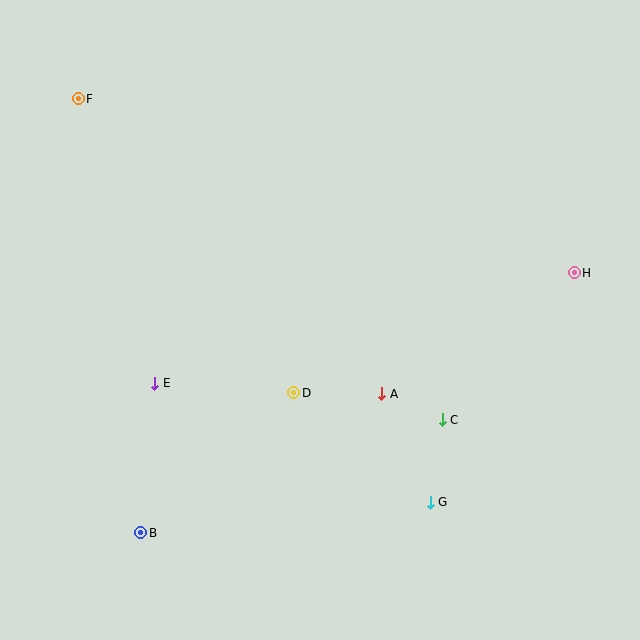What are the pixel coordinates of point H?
Point H is at (574, 273).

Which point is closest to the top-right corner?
Point H is closest to the top-right corner.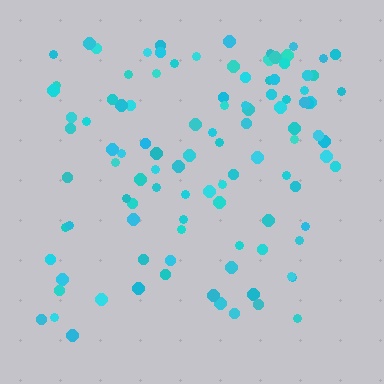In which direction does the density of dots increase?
From bottom to top, with the top side densest.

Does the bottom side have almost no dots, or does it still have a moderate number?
Still a moderate number, just noticeably fewer than the top.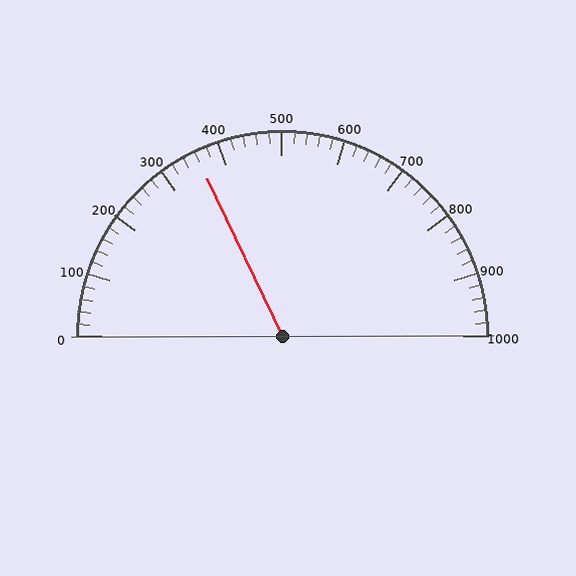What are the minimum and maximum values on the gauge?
The gauge ranges from 0 to 1000.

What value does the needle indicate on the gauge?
The needle indicates approximately 360.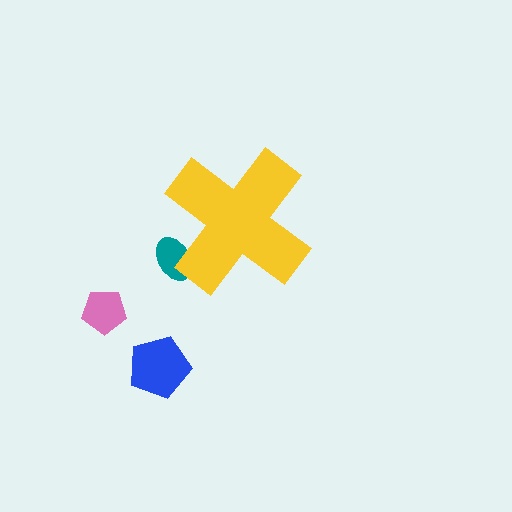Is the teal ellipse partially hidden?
Yes, the teal ellipse is partially hidden behind the yellow cross.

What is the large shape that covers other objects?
A yellow cross.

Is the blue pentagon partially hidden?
No, the blue pentagon is fully visible.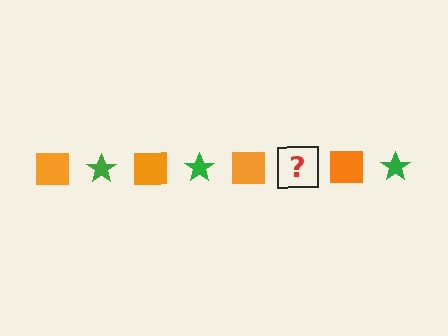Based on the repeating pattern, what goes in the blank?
The blank should be a green star.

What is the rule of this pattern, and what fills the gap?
The rule is that the pattern alternates between orange square and green star. The gap should be filled with a green star.